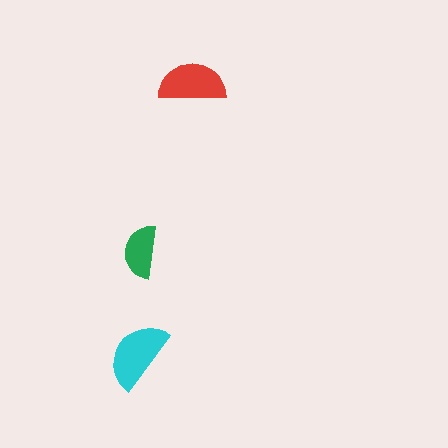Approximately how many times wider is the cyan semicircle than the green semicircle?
About 1.5 times wider.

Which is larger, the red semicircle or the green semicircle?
The red one.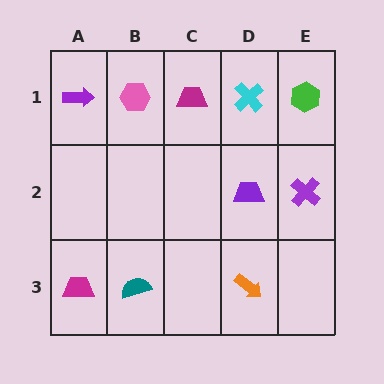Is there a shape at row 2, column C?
No, that cell is empty.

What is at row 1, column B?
A pink hexagon.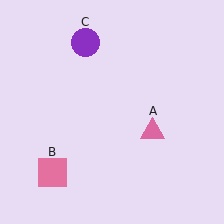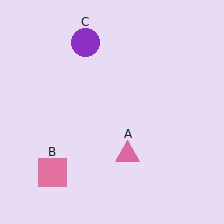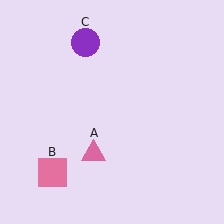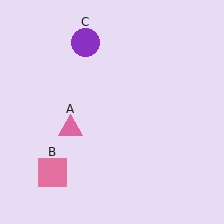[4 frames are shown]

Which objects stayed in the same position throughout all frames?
Pink square (object B) and purple circle (object C) remained stationary.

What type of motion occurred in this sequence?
The pink triangle (object A) rotated clockwise around the center of the scene.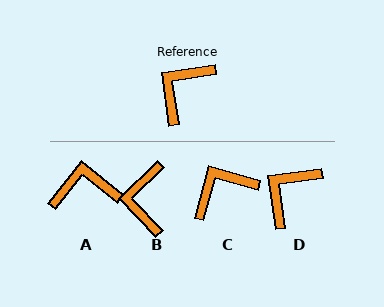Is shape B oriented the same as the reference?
No, it is off by about 36 degrees.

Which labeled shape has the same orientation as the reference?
D.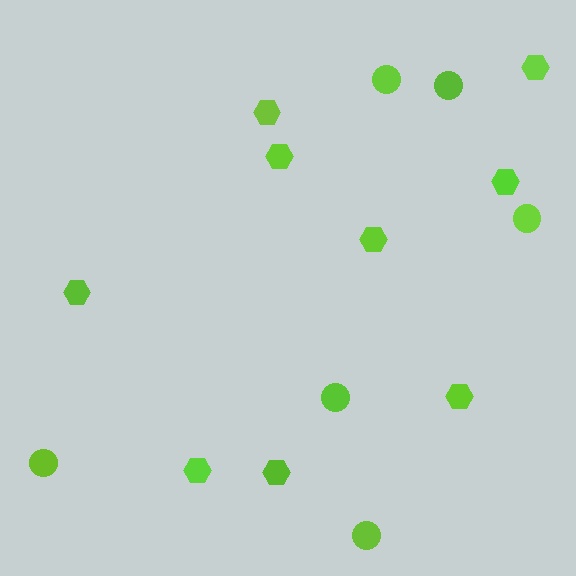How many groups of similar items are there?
There are 2 groups: one group of circles (6) and one group of hexagons (9).